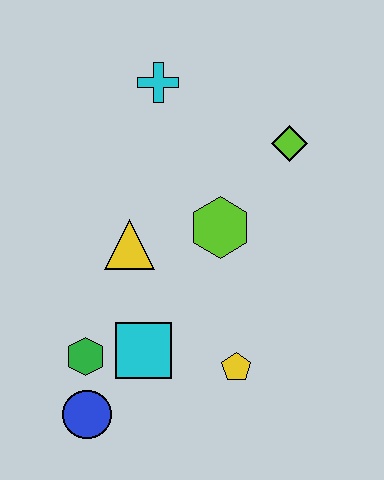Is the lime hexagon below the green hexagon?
No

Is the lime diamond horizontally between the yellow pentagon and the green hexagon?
No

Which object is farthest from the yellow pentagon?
The cyan cross is farthest from the yellow pentagon.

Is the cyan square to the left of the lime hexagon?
Yes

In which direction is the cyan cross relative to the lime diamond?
The cyan cross is to the left of the lime diamond.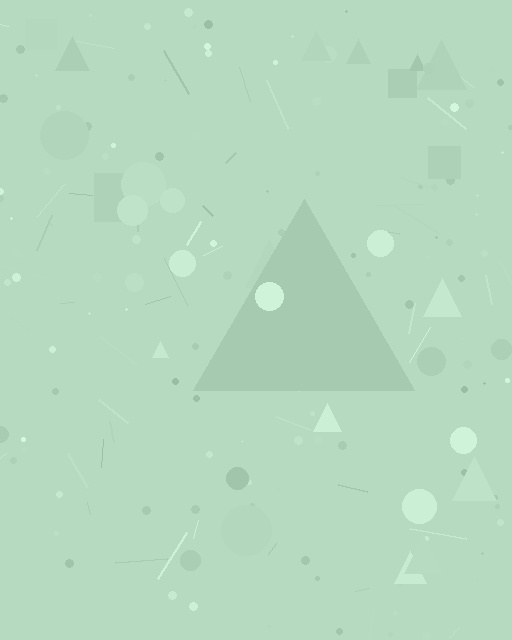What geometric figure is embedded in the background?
A triangle is embedded in the background.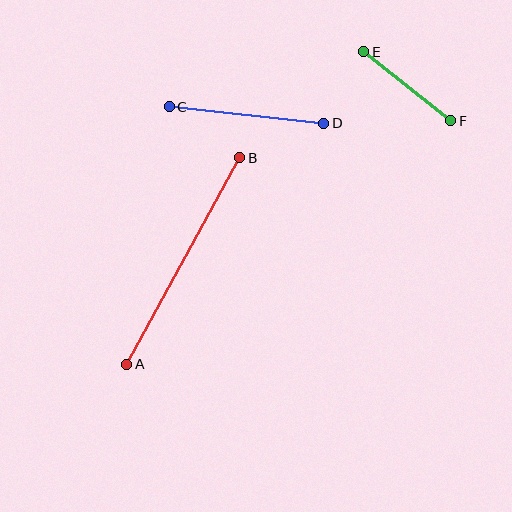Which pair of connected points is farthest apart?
Points A and B are farthest apart.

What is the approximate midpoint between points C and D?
The midpoint is at approximately (247, 115) pixels.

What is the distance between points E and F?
The distance is approximately 111 pixels.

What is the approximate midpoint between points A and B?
The midpoint is at approximately (183, 261) pixels.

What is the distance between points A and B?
The distance is approximately 236 pixels.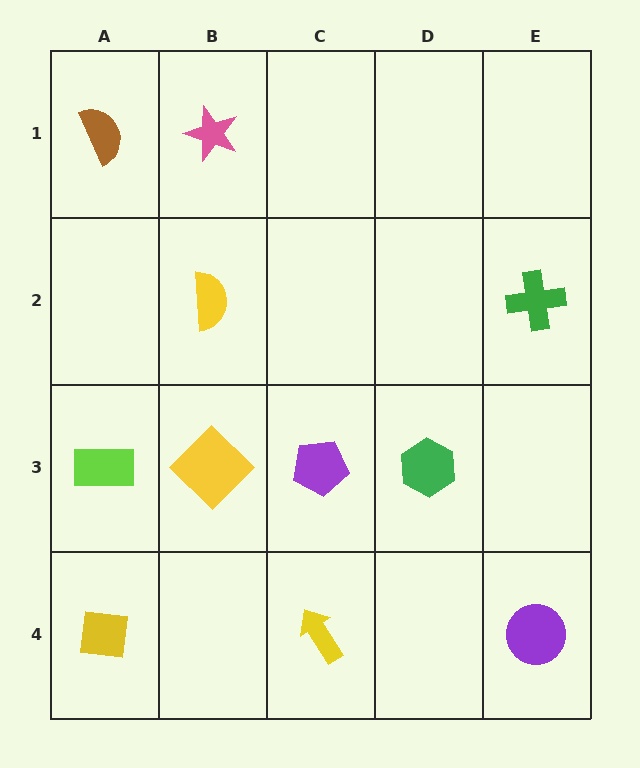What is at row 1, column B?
A pink star.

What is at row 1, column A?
A brown semicircle.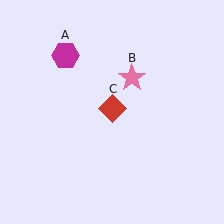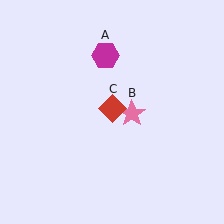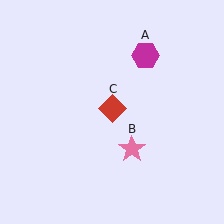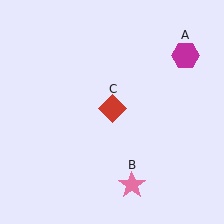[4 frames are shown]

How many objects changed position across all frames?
2 objects changed position: magenta hexagon (object A), pink star (object B).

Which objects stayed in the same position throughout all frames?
Red diamond (object C) remained stationary.